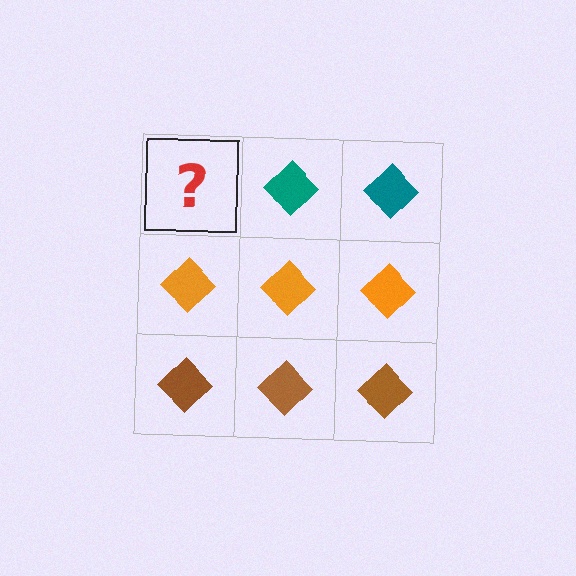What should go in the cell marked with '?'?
The missing cell should contain a teal diamond.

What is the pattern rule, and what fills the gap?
The rule is that each row has a consistent color. The gap should be filled with a teal diamond.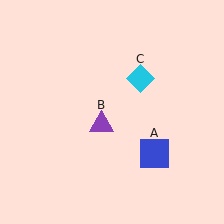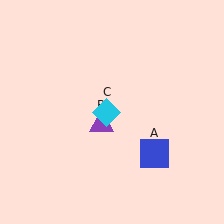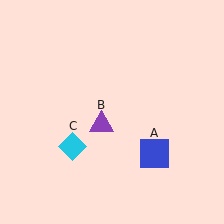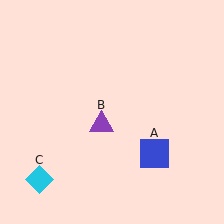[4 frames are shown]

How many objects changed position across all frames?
1 object changed position: cyan diamond (object C).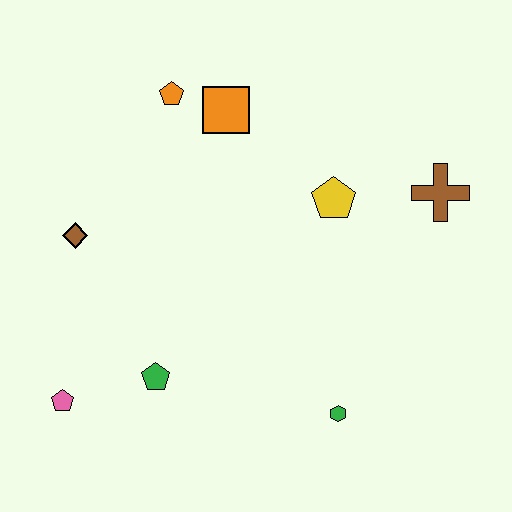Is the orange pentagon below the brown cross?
No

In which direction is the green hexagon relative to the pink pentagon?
The green hexagon is to the right of the pink pentagon.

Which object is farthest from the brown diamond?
The brown cross is farthest from the brown diamond.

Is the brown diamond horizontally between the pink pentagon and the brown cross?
Yes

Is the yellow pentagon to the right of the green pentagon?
Yes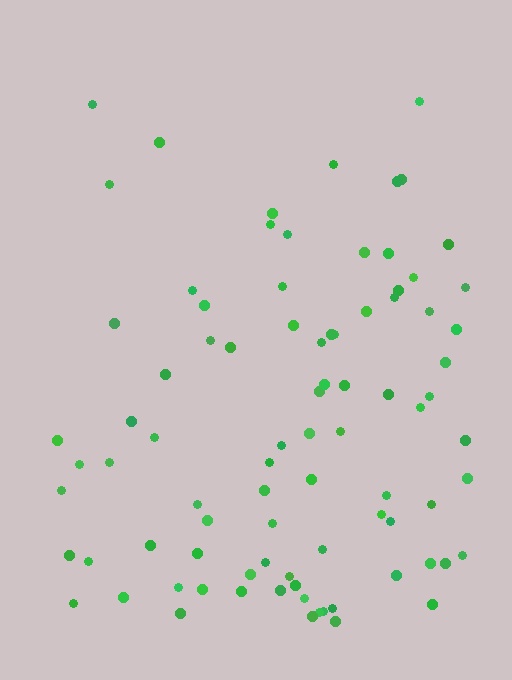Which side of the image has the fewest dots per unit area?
The top.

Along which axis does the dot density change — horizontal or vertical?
Vertical.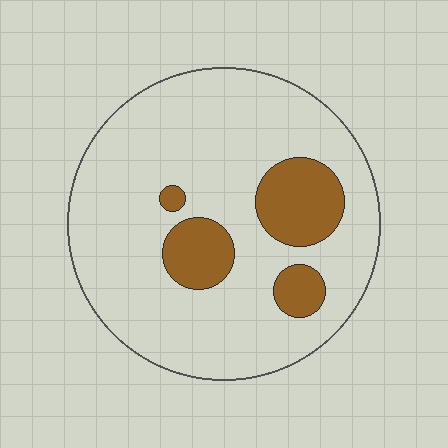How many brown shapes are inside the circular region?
4.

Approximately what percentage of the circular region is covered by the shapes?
Approximately 15%.